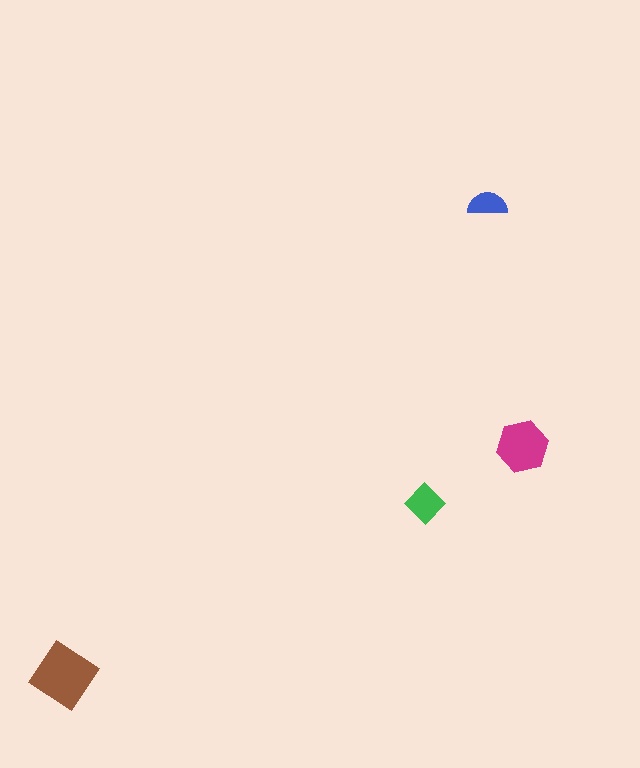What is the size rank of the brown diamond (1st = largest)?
1st.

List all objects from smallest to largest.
The blue semicircle, the green diamond, the magenta hexagon, the brown diamond.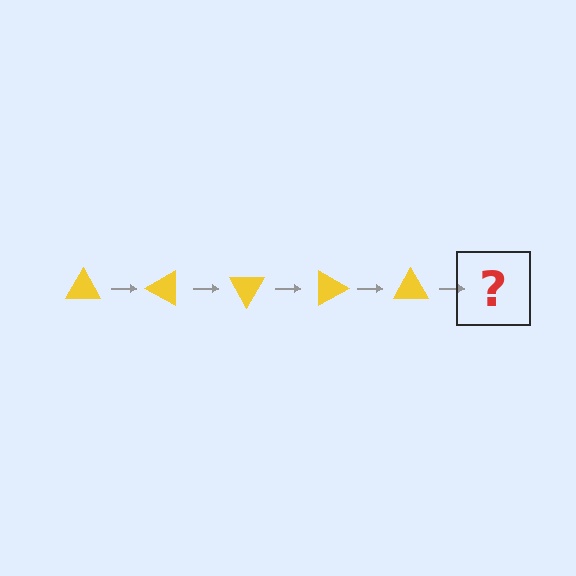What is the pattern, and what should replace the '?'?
The pattern is that the triangle rotates 30 degrees each step. The '?' should be a yellow triangle rotated 150 degrees.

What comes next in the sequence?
The next element should be a yellow triangle rotated 150 degrees.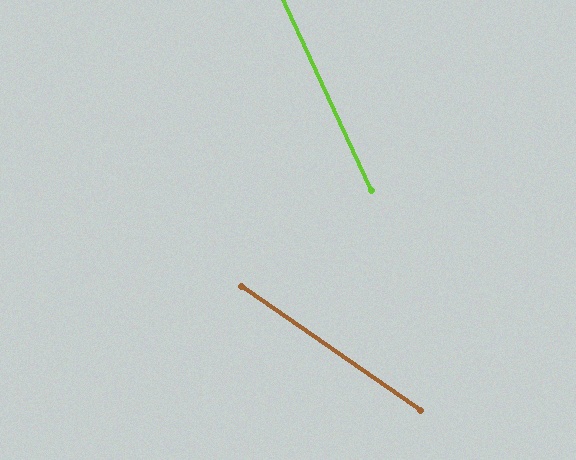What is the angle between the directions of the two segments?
Approximately 31 degrees.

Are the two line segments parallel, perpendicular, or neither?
Neither parallel nor perpendicular — they differ by about 31°.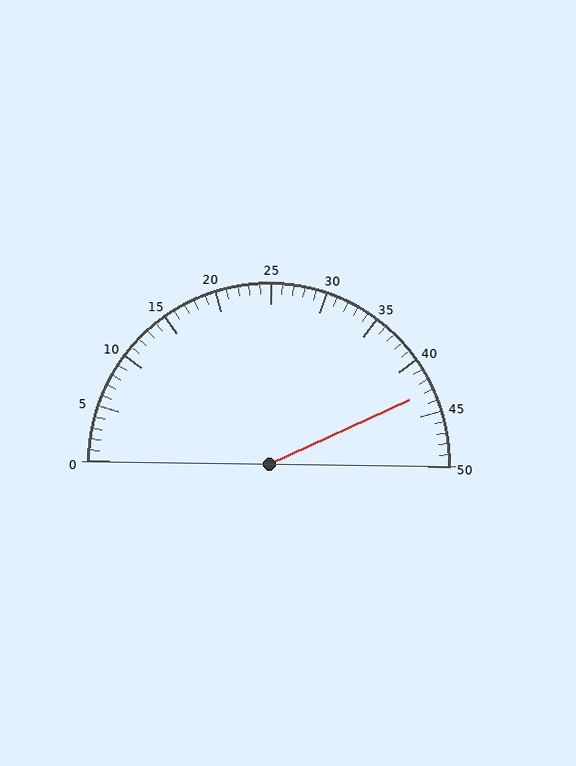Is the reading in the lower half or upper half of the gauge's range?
The reading is in the upper half of the range (0 to 50).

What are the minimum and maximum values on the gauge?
The gauge ranges from 0 to 50.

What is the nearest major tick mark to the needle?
The nearest major tick mark is 45.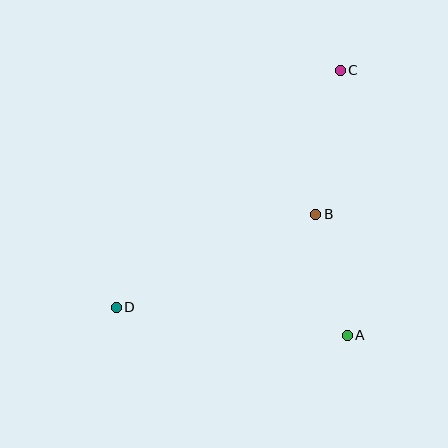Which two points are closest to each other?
Points A and B are closest to each other.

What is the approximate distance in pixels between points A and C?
The distance between A and C is approximately 265 pixels.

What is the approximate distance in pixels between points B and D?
The distance between B and D is approximately 220 pixels.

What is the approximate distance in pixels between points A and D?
The distance between A and D is approximately 233 pixels.